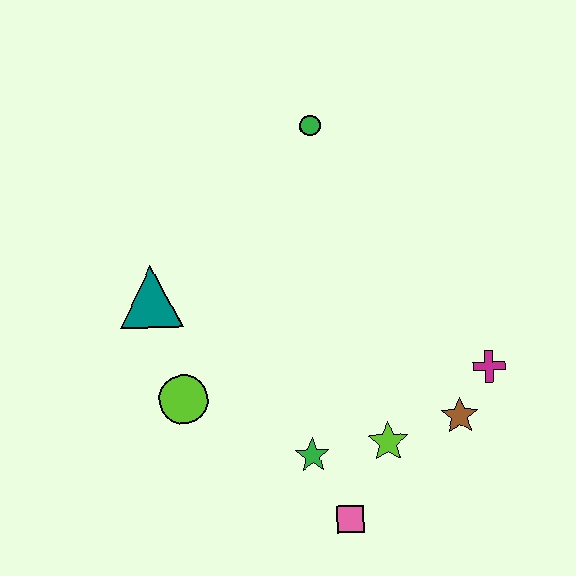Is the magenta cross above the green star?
Yes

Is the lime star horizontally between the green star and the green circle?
No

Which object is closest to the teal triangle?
The lime circle is closest to the teal triangle.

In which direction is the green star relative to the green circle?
The green star is below the green circle.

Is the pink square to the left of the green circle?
No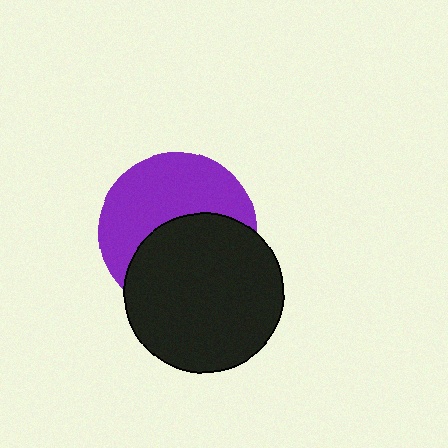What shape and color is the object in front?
The object in front is a black circle.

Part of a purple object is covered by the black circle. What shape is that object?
It is a circle.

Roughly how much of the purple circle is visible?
About half of it is visible (roughly 51%).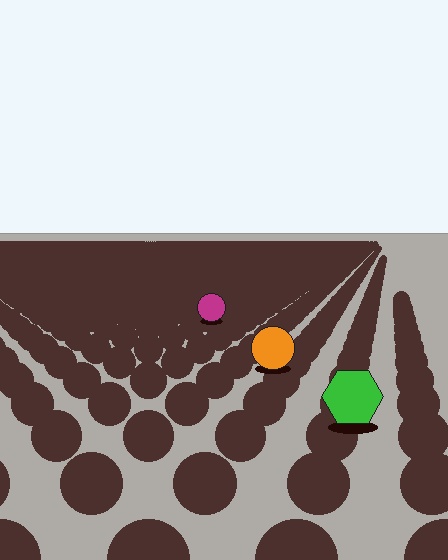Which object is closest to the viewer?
The green hexagon is closest. The texture marks near it are larger and more spread out.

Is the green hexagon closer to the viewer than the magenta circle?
Yes. The green hexagon is closer — you can tell from the texture gradient: the ground texture is coarser near it.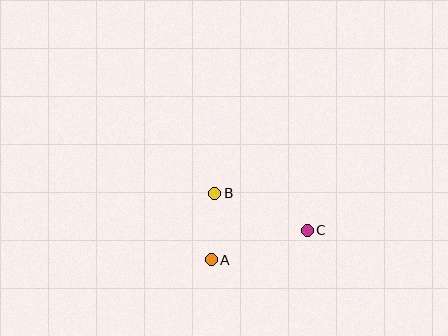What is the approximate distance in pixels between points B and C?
The distance between B and C is approximately 100 pixels.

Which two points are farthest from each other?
Points A and C are farthest from each other.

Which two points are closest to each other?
Points A and B are closest to each other.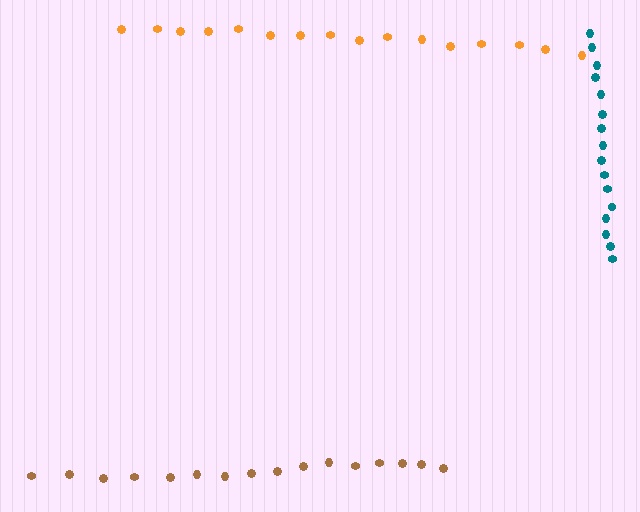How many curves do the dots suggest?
There are 3 distinct paths.